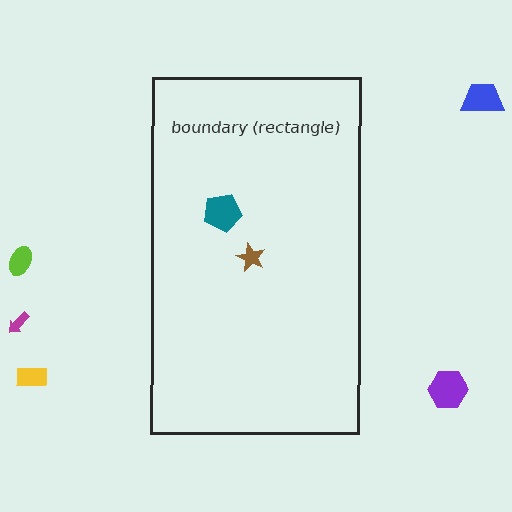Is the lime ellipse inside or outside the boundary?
Outside.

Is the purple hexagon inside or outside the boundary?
Outside.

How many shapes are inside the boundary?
2 inside, 5 outside.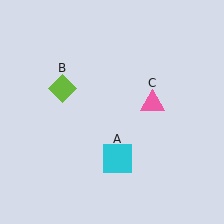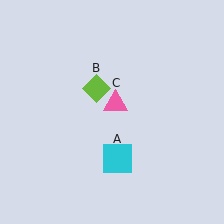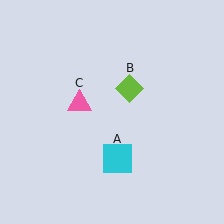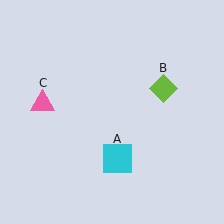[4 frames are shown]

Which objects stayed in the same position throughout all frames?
Cyan square (object A) remained stationary.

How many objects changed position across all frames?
2 objects changed position: lime diamond (object B), pink triangle (object C).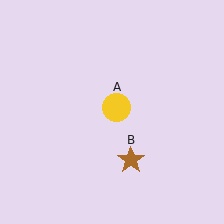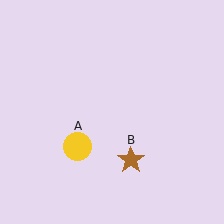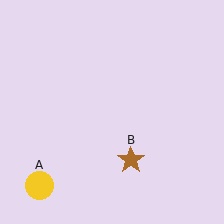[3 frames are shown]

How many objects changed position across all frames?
1 object changed position: yellow circle (object A).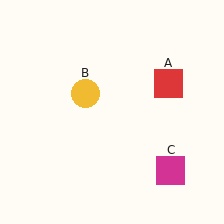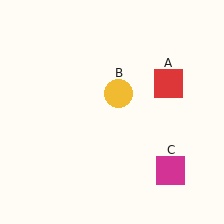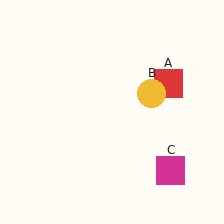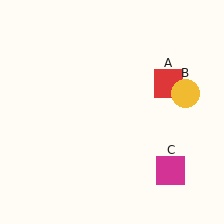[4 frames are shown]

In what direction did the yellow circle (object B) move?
The yellow circle (object B) moved right.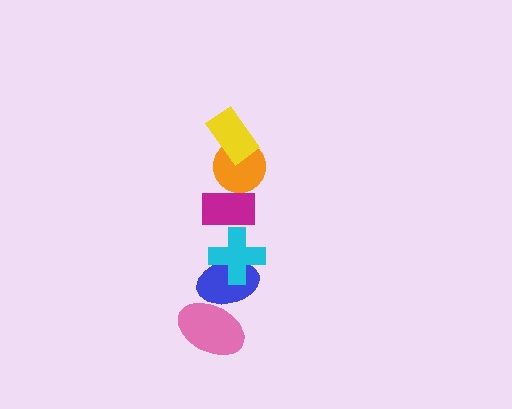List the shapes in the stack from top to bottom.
From top to bottom: the yellow rectangle, the orange circle, the magenta rectangle, the cyan cross, the blue ellipse, the pink ellipse.